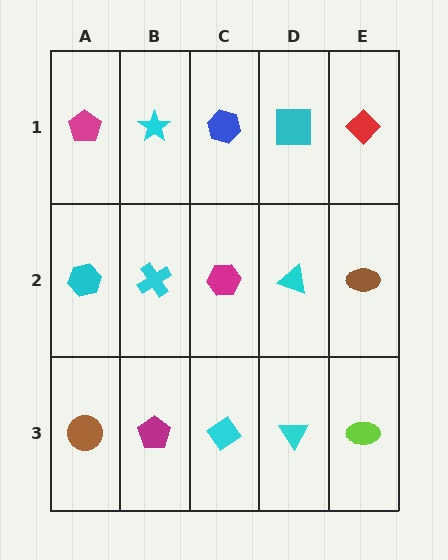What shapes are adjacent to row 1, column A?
A cyan hexagon (row 2, column A), a cyan star (row 1, column B).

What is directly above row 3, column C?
A magenta hexagon.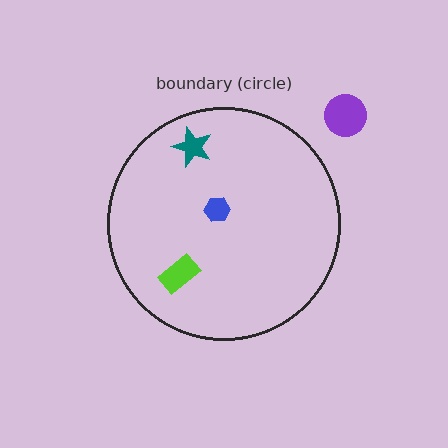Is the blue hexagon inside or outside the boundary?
Inside.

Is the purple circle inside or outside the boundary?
Outside.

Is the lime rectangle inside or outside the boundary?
Inside.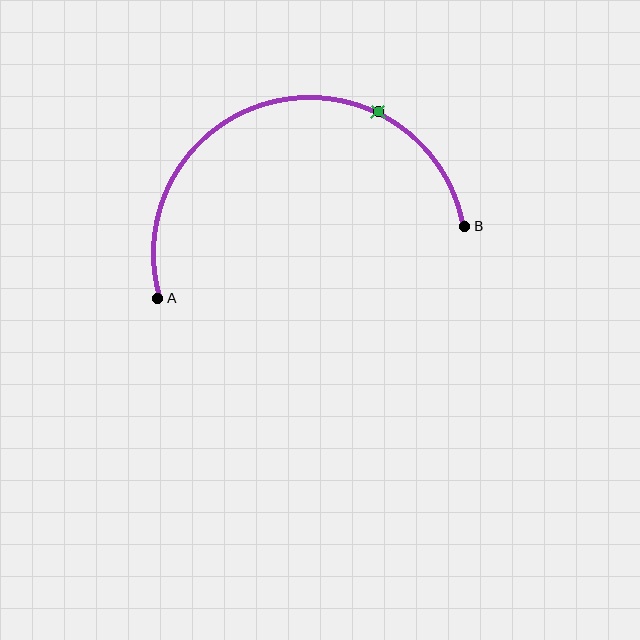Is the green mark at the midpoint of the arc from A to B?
No. The green mark lies on the arc but is closer to endpoint B. The arc midpoint would be at the point on the curve equidistant along the arc from both A and B.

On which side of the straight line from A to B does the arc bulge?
The arc bulges above the straight line connecting A and B.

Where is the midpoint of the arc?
The arc midpoint is the point on the curve farthest from the straight line joining A and B. It sits above that line.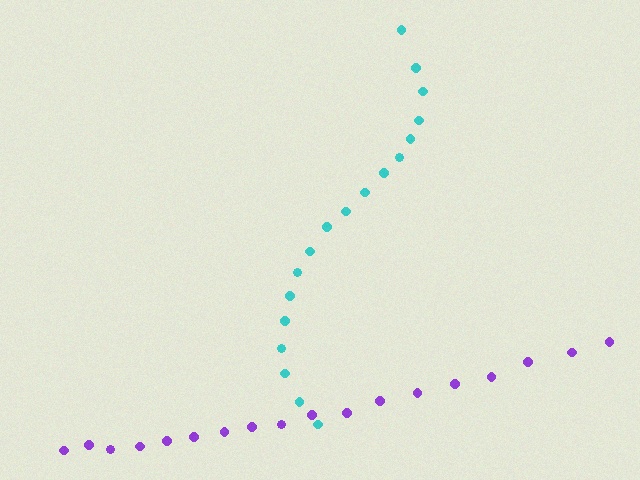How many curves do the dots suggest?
There are 2 distinct paths.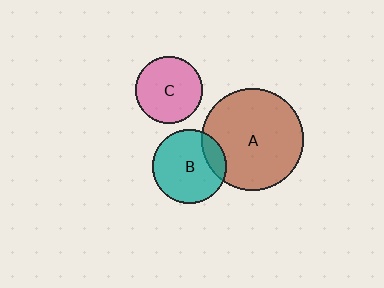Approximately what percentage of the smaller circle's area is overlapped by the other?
Approximately 15%.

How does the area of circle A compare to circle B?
Approximately 1.9 times.